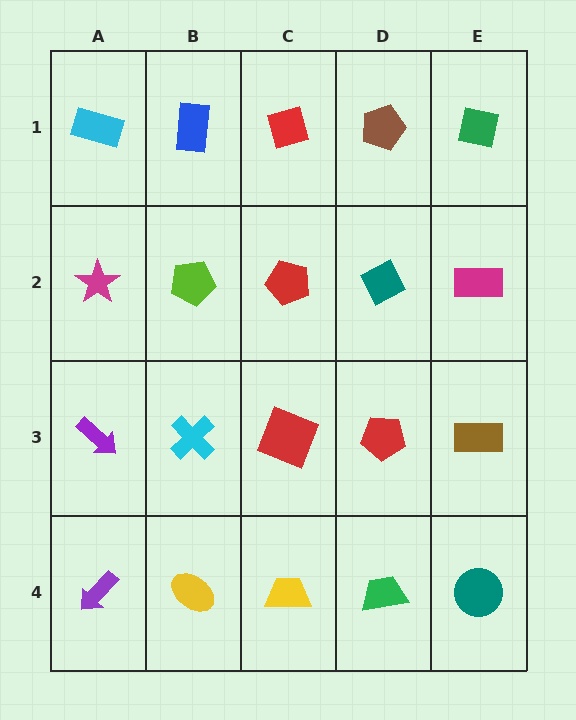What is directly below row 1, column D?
A teal diamond.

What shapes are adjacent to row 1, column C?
A red pentagon (row 2, column C), a blue rectangle (row 1, column B), a brown pentagon (row 1, column D).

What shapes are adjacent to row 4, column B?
A cyan cross (row 3, column B), a purple arrow (row 4, column A), a yellow trapezoid (row 4, column C).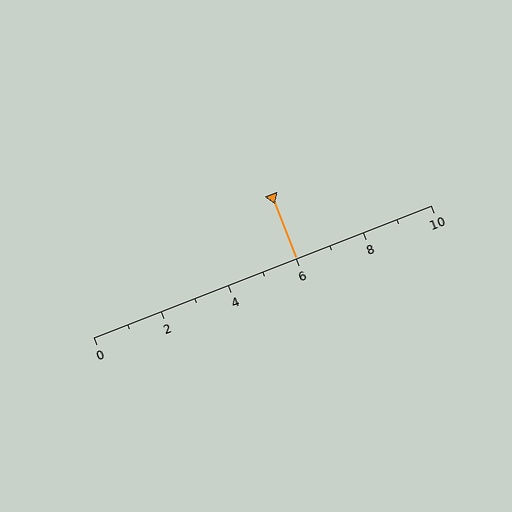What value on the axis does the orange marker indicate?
The marker indicates approximately 6.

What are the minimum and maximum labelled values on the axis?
The axis runs from 0 to 10.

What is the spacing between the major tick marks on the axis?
The major ticks are spaced 2 apart.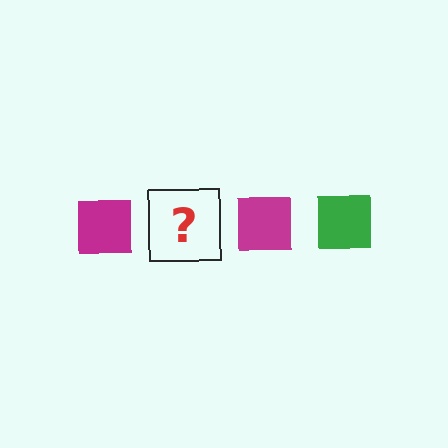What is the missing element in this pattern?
The missing element is a green square.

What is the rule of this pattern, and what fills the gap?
The rule is that the pattern cycles through magenta, green squares. The gap should be filled with a green square.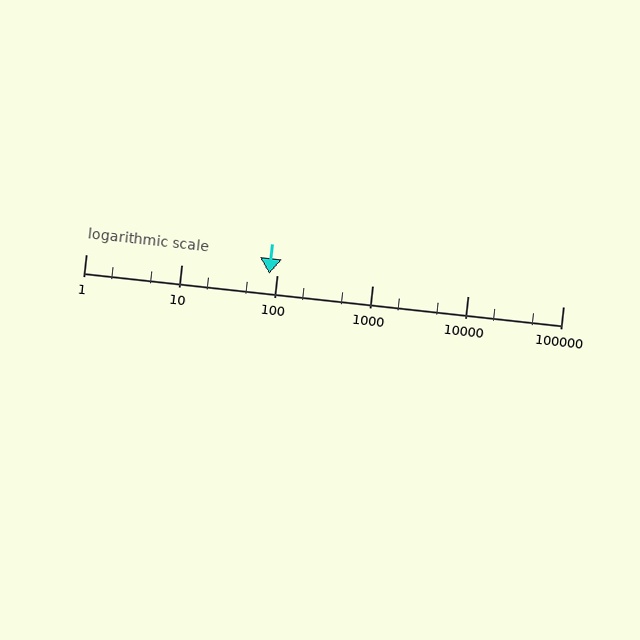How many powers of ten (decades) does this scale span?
The scale spans 5 decades, from 1 to 100000.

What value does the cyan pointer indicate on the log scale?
The pointer indicates approximately 83.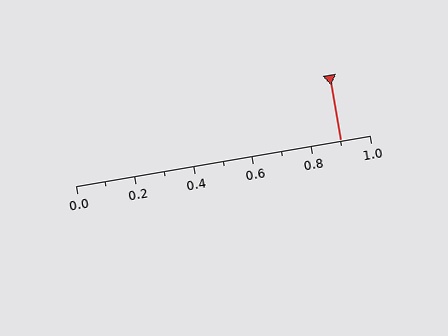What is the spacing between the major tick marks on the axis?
The major ticks are spaced 0.2 apart.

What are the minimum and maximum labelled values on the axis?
The axis runs from 0.0 to 1.0.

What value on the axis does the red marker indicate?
The marker indicates approximately 0.9.